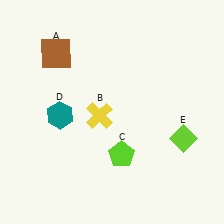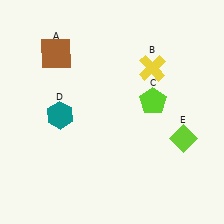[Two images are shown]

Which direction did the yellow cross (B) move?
The yellow cross (B) moved right.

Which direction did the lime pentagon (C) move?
The lime pentagon (C) moved up.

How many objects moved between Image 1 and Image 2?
2 objects moved between the two images.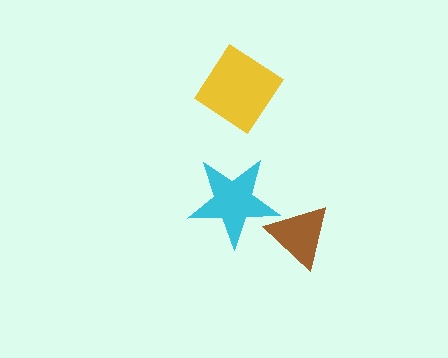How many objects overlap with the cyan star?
1 object overlaps with the cyan star.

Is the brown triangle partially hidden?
Yes, it is partially covered by another shape.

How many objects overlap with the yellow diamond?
0 objects overlap with the yellow diamond.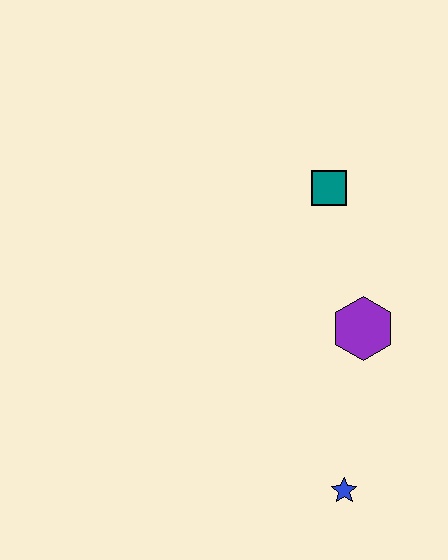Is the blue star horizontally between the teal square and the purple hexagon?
Yes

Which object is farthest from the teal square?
The blue star is farthest from the teal square.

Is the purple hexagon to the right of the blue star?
Yes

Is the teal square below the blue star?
No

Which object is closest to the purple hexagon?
The teal square is closest to the purple hexagon.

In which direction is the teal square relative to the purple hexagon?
The teal square is above the purple hexagon.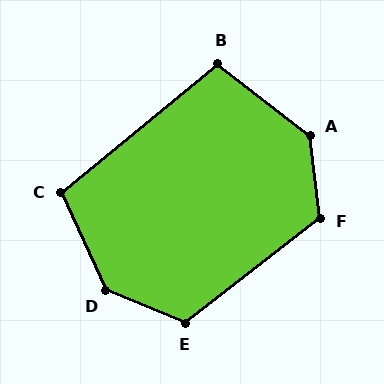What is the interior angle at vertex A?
Approximately 135 degrees (obtuse).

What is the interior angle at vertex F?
Approximately 121 degrees (obtuse).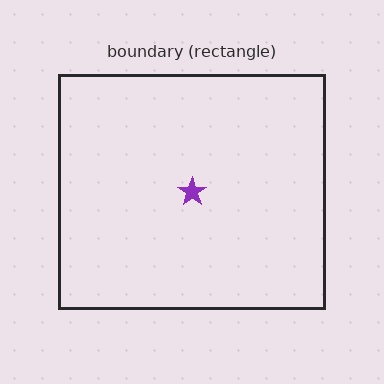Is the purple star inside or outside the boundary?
Inside.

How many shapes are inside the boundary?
1 inside, 0 outside.